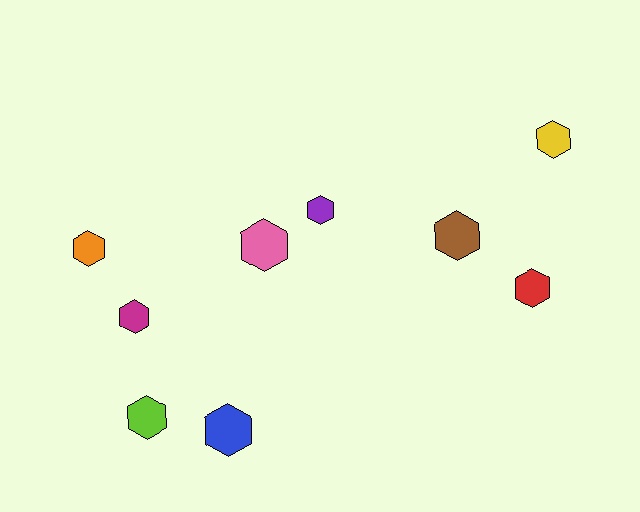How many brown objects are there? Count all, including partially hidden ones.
There is 1 brown object.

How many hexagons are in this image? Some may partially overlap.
There are 9 hexagons.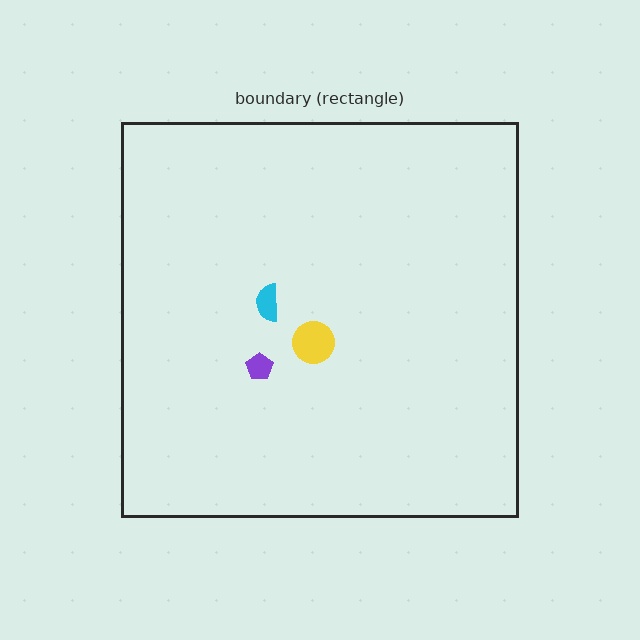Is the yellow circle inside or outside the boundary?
Inside.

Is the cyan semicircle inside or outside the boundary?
Inside.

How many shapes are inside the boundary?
3 inside, 0 outside.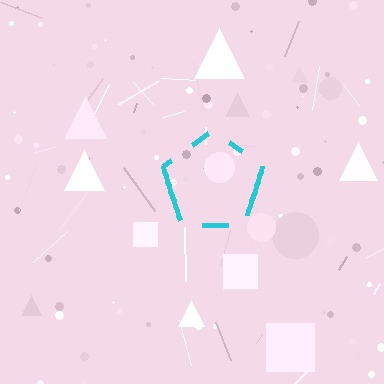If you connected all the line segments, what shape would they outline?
They would outline a pentagon.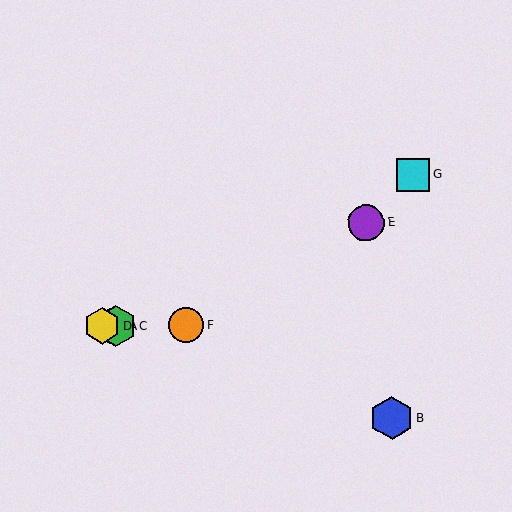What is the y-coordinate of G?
Object G is at y≈175.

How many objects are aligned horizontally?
4 objects (A, C, D, F) are aligned horizontally.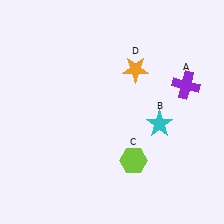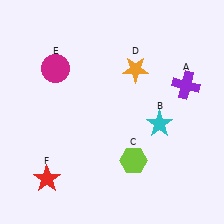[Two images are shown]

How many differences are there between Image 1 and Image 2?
There are 2 differences between the two images.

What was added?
A magenta circle (E), a red star (F) were added in Image 2.